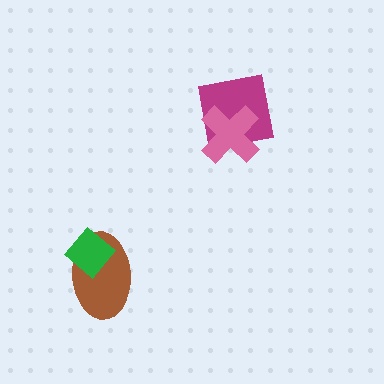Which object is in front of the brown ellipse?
The green diamond is in front of the brown ellipse.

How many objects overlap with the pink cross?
1 object overlaps with the pink cross.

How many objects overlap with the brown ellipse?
1 object overlaps with the brown ellipse.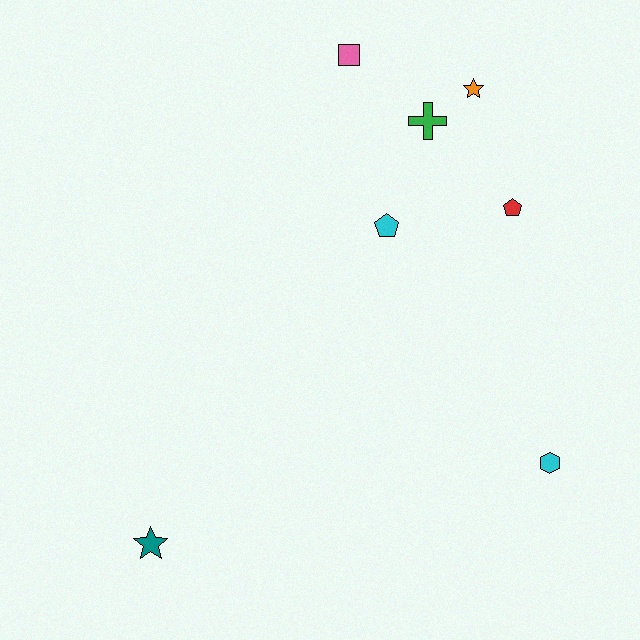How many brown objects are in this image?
There are no brown objects.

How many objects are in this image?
There are 7 objects.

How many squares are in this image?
There is 1 square.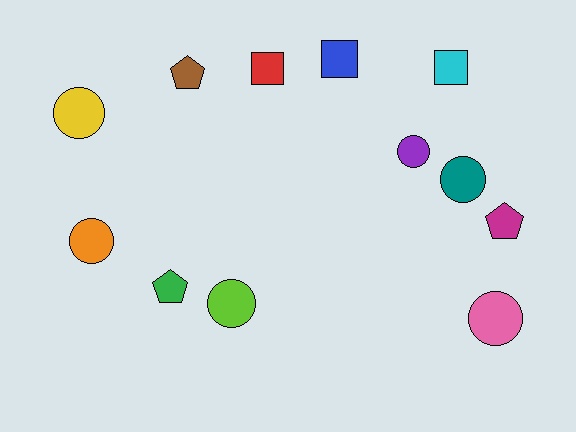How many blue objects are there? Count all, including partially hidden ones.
There is 1 blue object.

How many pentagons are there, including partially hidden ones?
There are 3 pentagons.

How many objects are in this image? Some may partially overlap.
There are 12 objects.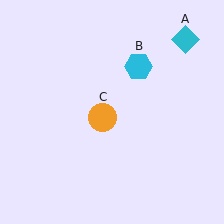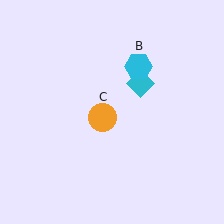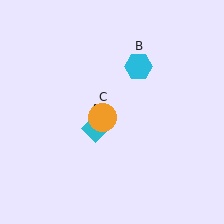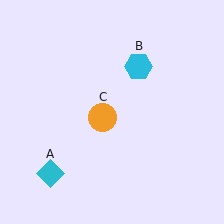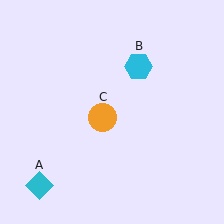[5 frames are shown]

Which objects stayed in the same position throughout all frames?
Cyan hexagon (object B) and orange circle (object C) remained stationary.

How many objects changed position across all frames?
1 object changed position: cyan diamond (object A).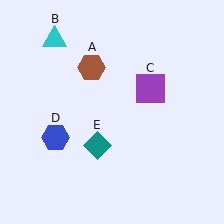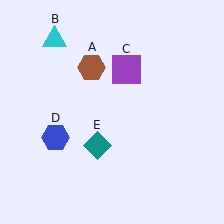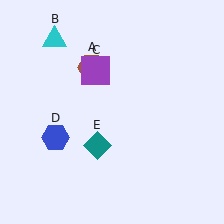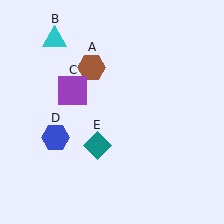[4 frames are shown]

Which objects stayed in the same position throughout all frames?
Brown hexagon (object A) and cyan triangle (object B) and blue hexagon (object D) and teal diamond (object E) remained stationary.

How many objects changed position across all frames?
1 object changed position: purple square (object C).